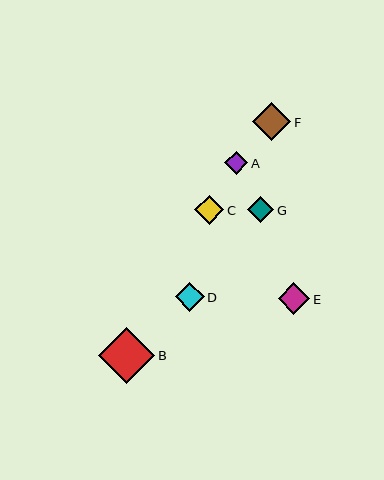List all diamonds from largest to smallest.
From largest to smallest: B, F, E, D, C, G, A.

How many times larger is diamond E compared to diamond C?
Diamond E is approximately 1.1 times the size of diamond C.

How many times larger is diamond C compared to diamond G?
Diamond C is approximately 1.1 times the size of diamond G.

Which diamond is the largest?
Diamond B is the largest with a size of approximately 56 pixels.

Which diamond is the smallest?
Diamond A is the smallest with a size of approximately 24 pixels.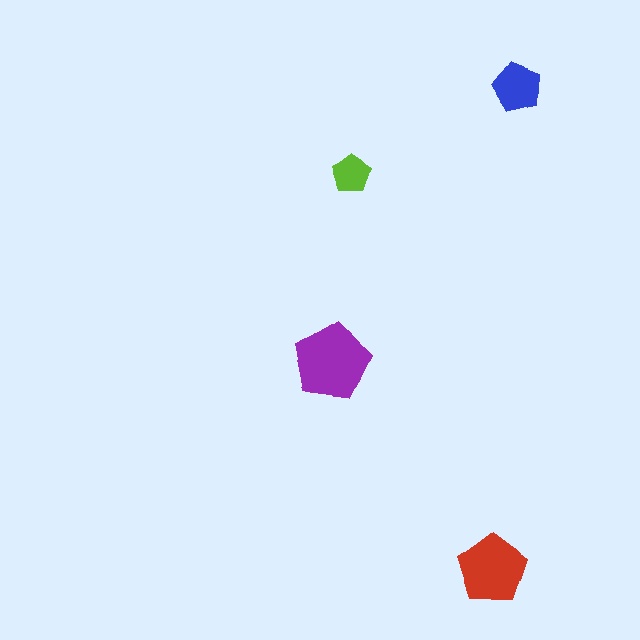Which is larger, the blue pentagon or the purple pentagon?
The purple one.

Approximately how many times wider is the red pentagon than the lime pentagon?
About 2 times wider.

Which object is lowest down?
The red pentagon is bottommost.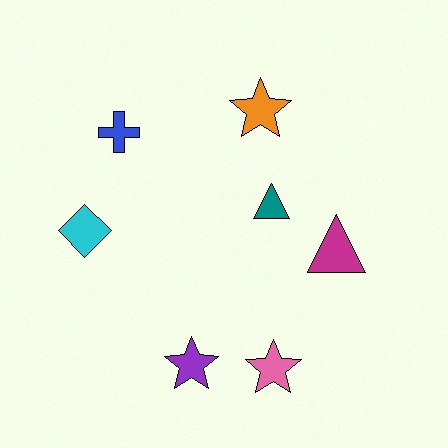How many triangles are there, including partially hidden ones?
There are 2 triangles.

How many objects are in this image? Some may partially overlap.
There are 7 objects.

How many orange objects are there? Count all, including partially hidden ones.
There is 1 orange object.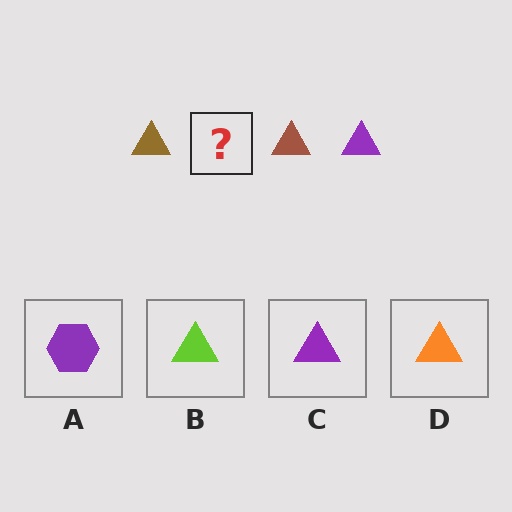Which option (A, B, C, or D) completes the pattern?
C.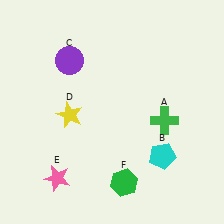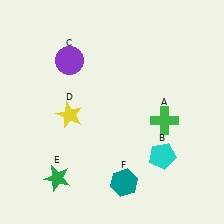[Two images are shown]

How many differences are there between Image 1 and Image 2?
There are 2 differences between the two images.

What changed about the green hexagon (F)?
In Image 1, F is green. In Image 2, it changed to teal.